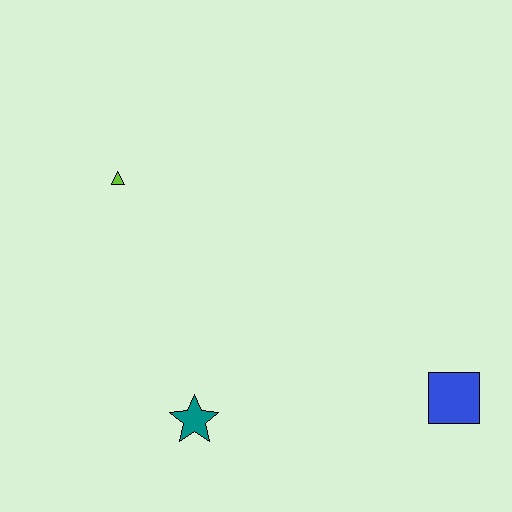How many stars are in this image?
There is 1 star.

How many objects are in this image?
There are 3 objects.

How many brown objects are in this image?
There are no brown objects.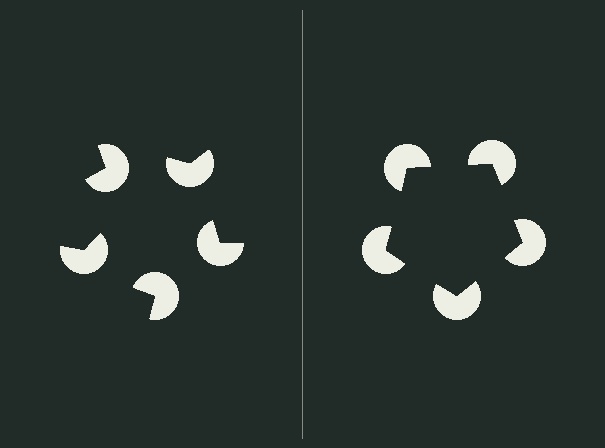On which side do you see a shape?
An illusory pentagon appears on the right side. On the left side the wedge cuts are rotated, so no coherent shape forms.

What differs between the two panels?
The pac-man discs are positioned identically on both sides; only the wedge orientations differ. On the right they align to a pentagon; on the left they are misaligned.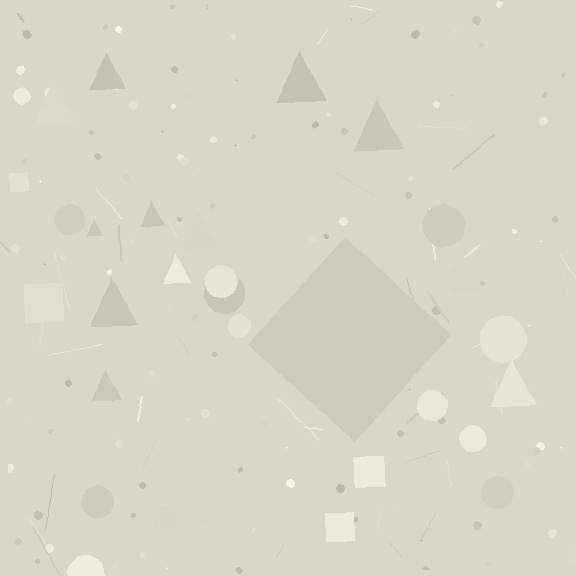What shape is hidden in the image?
A diamond is hidden in the image.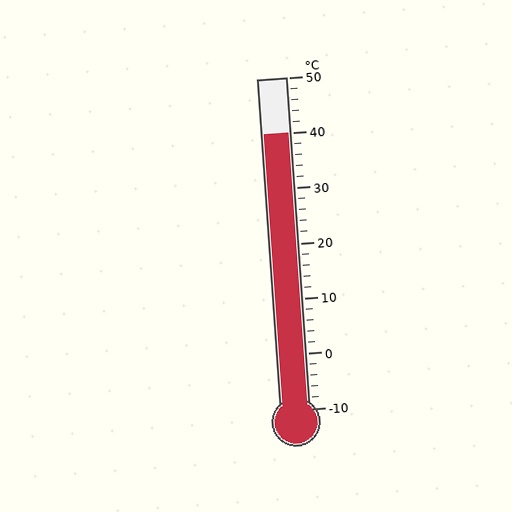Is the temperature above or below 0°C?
The temperature is above 0°C.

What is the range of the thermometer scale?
The thermometer scale ranges from -10°C to 50°C.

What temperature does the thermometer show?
The thermometer shows approximately 40°C.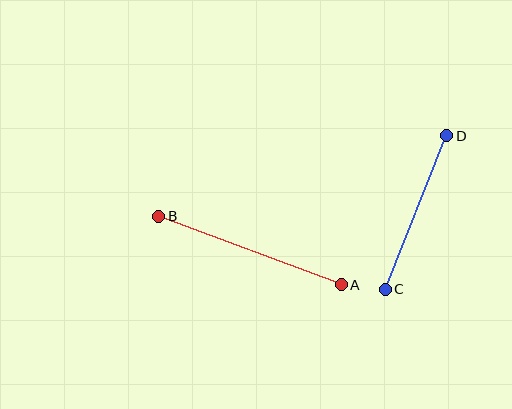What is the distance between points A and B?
The distance is approximately 195 pixels.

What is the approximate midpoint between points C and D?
The midpoint is at approximately (416, 212) pixels.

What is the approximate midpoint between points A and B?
The midpoint is at approximately (250, 251) pixels.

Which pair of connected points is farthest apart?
Points A and B are farthest apart.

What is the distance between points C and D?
The distance is approximately 165 pixels.